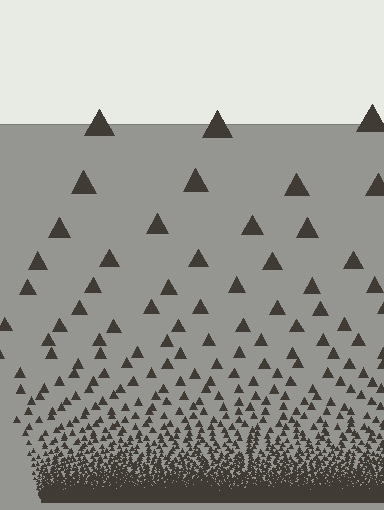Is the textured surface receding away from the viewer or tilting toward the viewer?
The surface appears to tilt toward the viewer. Texture elements get larger and sparser toward the top.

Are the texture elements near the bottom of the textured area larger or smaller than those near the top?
Smaller. The gradient is inverted — elements near the bottom are smaller and denser.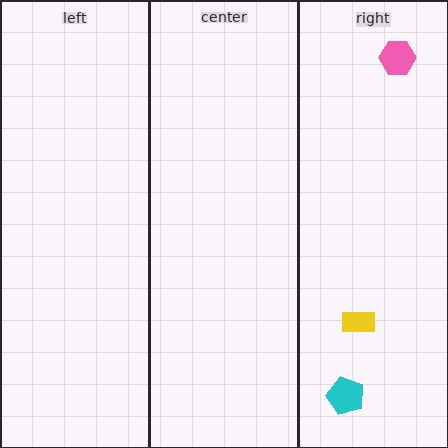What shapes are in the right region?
The yellow rectangle, the pink hexagon, the cyan pentagon.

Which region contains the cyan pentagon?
The right region.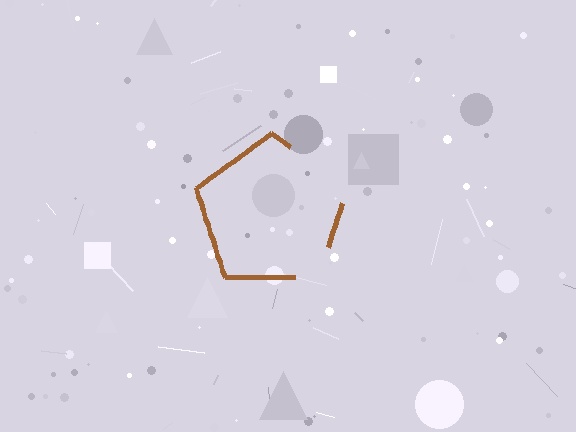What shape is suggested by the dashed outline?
The dashed outline suggests a pentagon.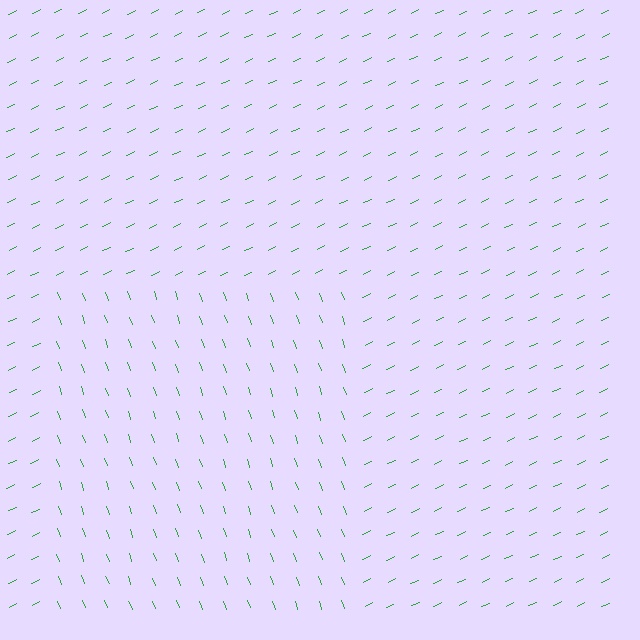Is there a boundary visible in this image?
Yes, there is a texture boundary formed by a change in line orientation.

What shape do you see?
I see a rectangle.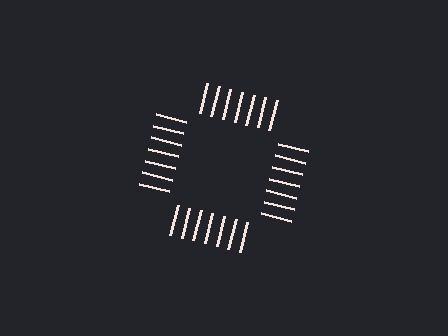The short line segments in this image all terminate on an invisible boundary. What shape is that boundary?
An illusory square — the line segments terminate on its edges but no continuous stroke is drawn.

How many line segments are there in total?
28 — 7 along each of the 4 edges.